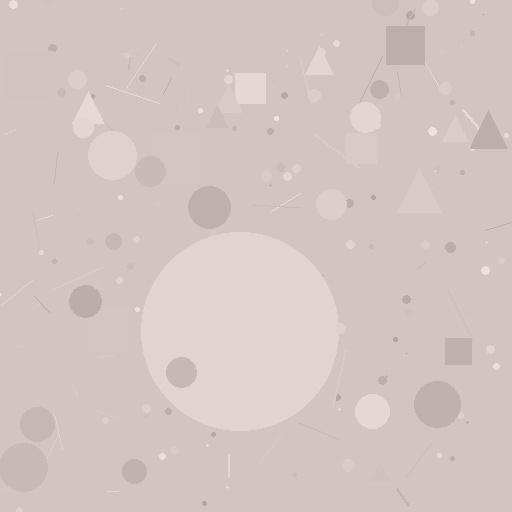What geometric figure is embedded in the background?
A circle is embedded in the background.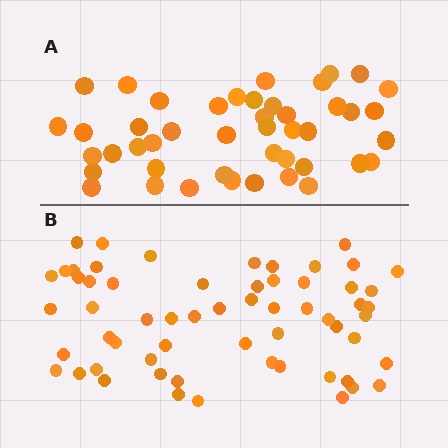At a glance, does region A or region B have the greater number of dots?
Region B (the bottom region) has more dots.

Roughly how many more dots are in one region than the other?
Region B has approximately 15 more dots than region A.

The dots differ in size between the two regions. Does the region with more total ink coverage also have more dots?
No. Region A has more total ink coverage because its dots are larger, but region B actually contains more individual dots. Total area can be misleading — the number of items is what matters here.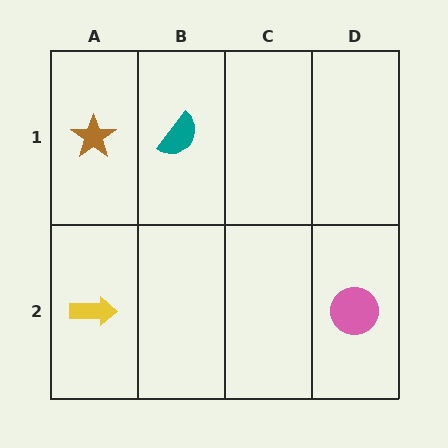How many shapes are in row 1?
2 shapes.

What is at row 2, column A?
A yellow arrow.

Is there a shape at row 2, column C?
No, that cell is empty.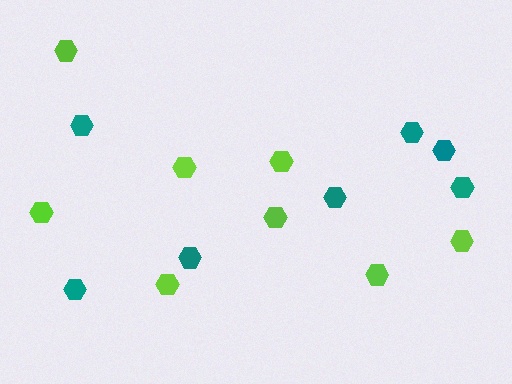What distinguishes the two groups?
There are 2 groups: one group of teal hexagons (7) and one group of lime hexagons (8).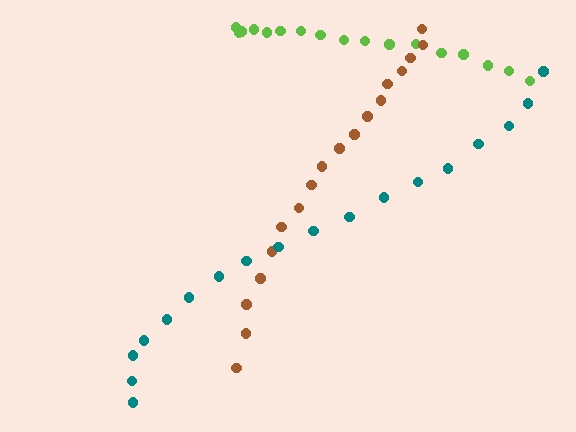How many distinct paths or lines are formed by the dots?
There are 3 distinct paths.